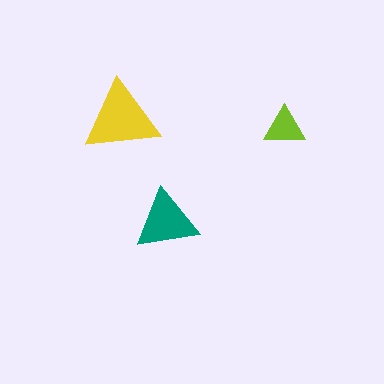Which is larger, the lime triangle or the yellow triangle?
The yellow one.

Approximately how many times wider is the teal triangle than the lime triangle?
About 1.5 times wider.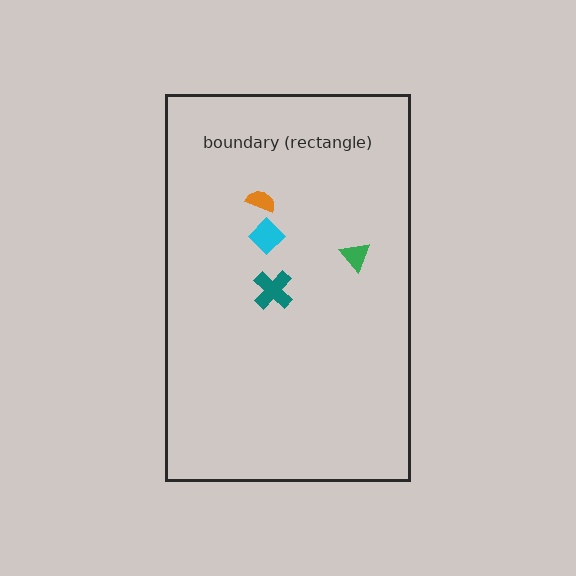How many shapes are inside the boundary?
4 inside, 0 outside.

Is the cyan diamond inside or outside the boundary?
Inside.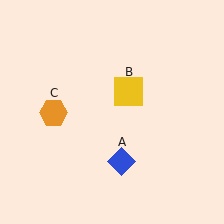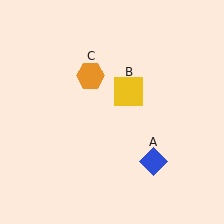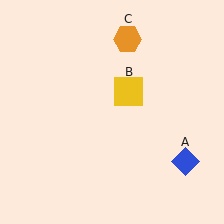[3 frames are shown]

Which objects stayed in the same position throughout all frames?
Yellow square (object B) remained stationary.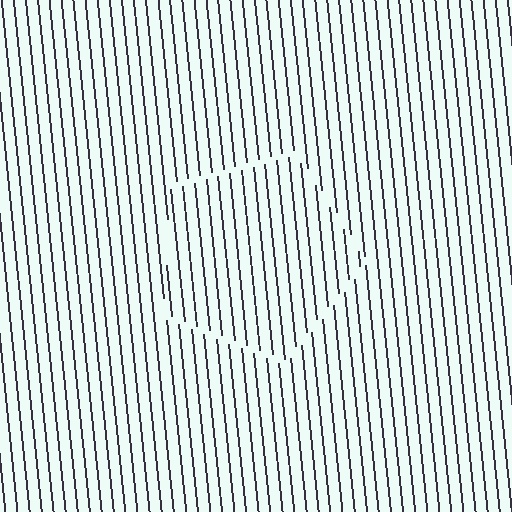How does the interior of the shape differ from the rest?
The interior of the shape contains the same grating, shifted by half a period — the contour is defined by the phase discontinuity where line-ends from the inner and outer gratings abut.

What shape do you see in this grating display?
An illusory pentagon. The interior of the shape contains the same grating, shifted by half a period — the contour is defined by the phase discontinuity where line-ends from the inner and outer gratings abut.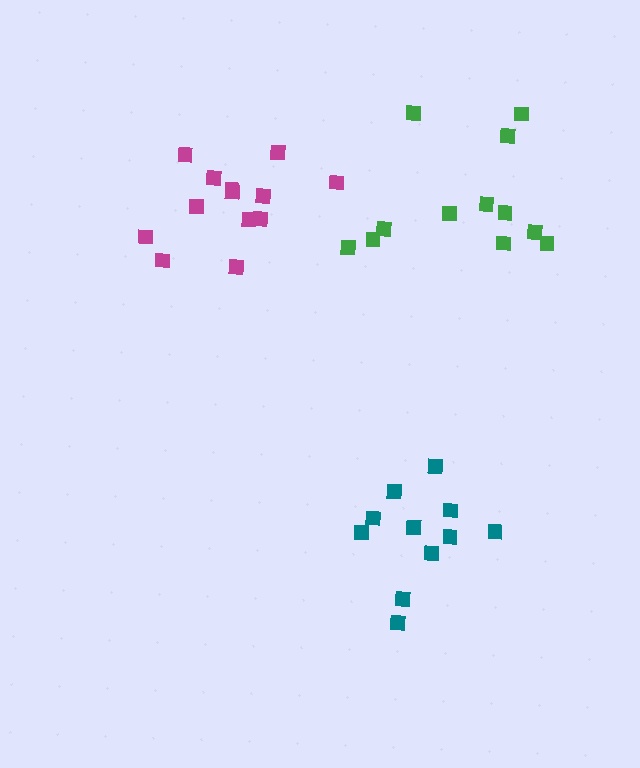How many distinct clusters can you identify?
There are 3 distinct clusters.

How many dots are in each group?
Group 1: 11 dots, Group 2: 13 dots, Group 3: 12 dots (36 total).